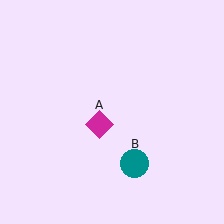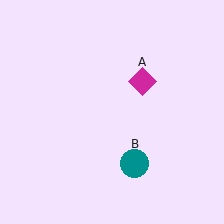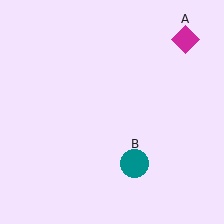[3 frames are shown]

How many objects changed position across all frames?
1 object changed position: magenta diamond (object A).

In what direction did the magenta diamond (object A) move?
The magenta diamond (object A) moved up and to the right.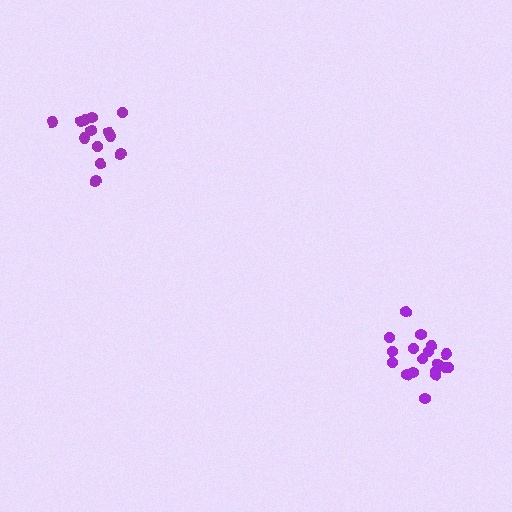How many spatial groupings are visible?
There are 2 spatial groupings.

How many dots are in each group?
Group 1: 14 dots, Group 2: 18 dots (32 total).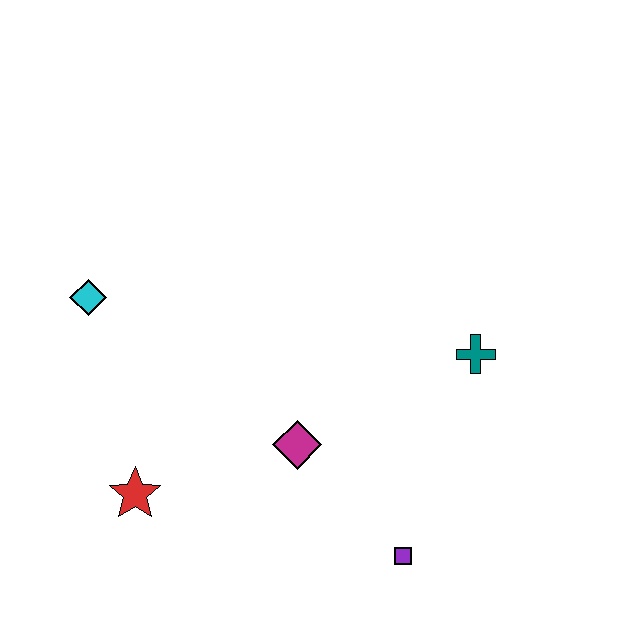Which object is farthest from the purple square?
The cyan diamond is farthest from the purple square.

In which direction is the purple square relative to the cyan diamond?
The purple square is to the right of the cyan diamond.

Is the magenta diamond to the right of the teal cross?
No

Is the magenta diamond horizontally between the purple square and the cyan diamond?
Yes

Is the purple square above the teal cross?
No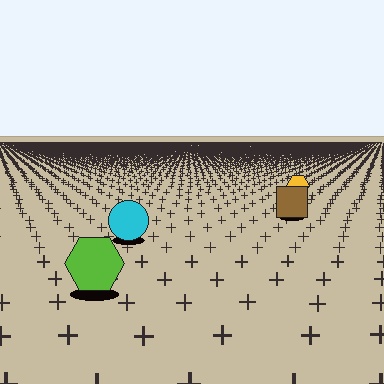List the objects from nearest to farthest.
From nearest to farthest: the lime hexagon, the cyan circle, the brown square, the yellow hexagon.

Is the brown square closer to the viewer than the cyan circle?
No. The cyan circle is closer — you can tell from the texture gradient: the ground texture is coarser near it.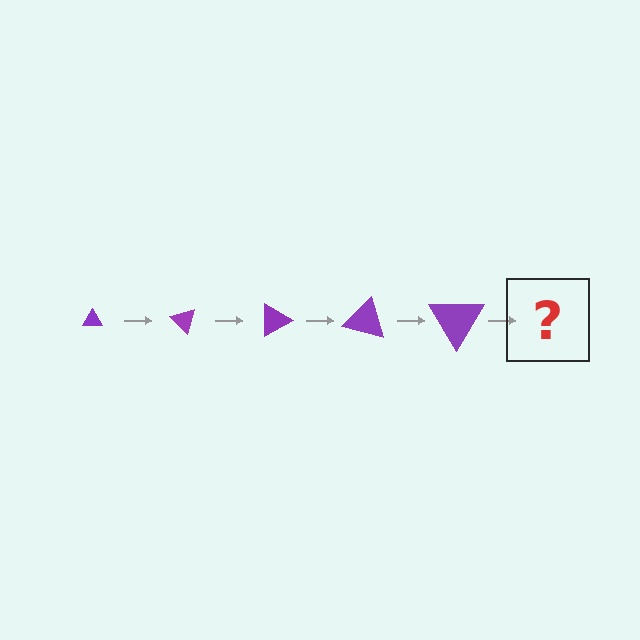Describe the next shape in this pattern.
It should be a triangle, larger than the previous one and rotated 225 degrees from the start.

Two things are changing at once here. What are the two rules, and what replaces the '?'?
The two rules are that the triangle grows larger each step and it rotates 45 degrees each step. The '?' should be a triangle, larger than the previous one and rotated 225 degrees from the start.